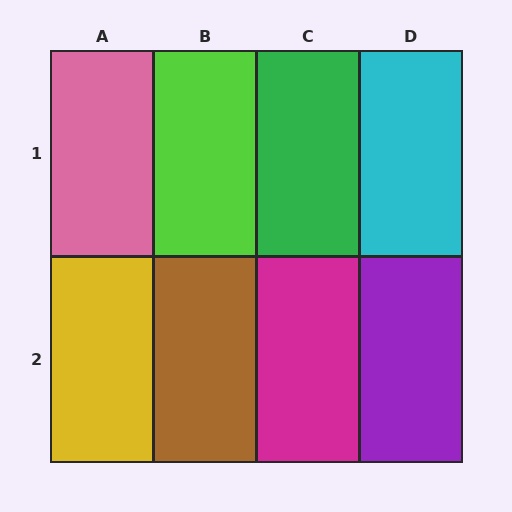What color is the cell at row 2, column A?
Yellow.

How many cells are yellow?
1 cell is yellow.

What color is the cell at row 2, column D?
Purple.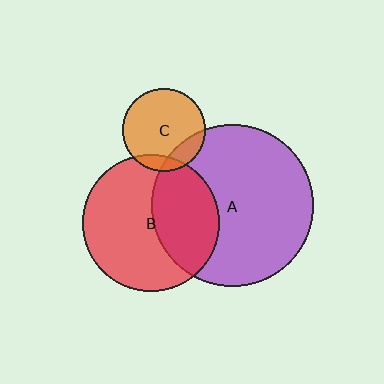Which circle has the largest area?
Circle A (purple).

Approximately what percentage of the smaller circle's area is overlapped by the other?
Approximately 40%.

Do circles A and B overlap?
Yes.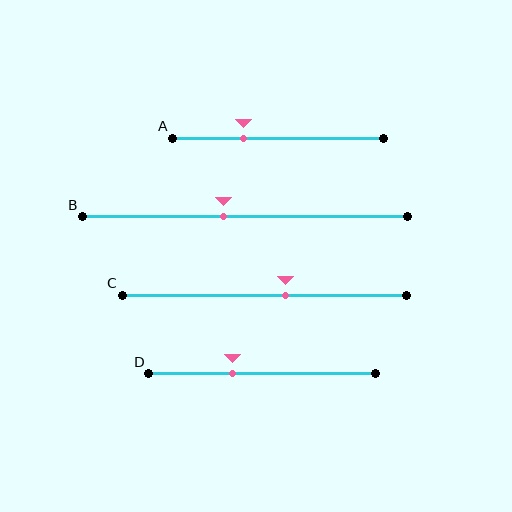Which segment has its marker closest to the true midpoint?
Segment B has its marker closest to the true midpoint.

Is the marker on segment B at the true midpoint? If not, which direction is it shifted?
No, the marker on segment B is shifted to the left by about 7% of the segment length.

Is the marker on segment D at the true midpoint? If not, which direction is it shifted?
No, the marker on segment D is shifted to the left by about 13% of the segment length.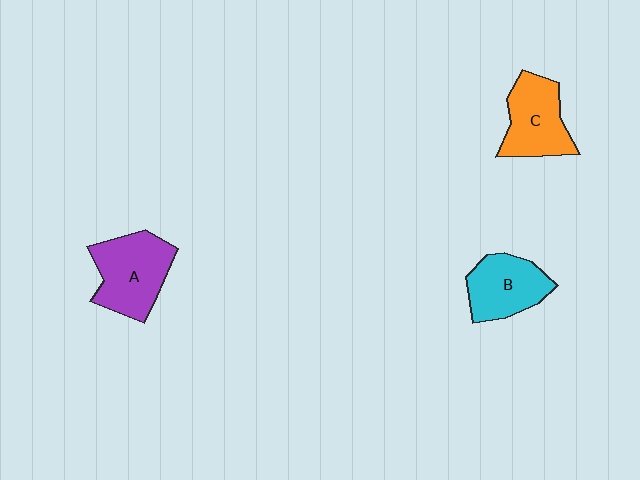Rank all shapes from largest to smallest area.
From largest to smallest: A (purple), C (orange), B (cyan).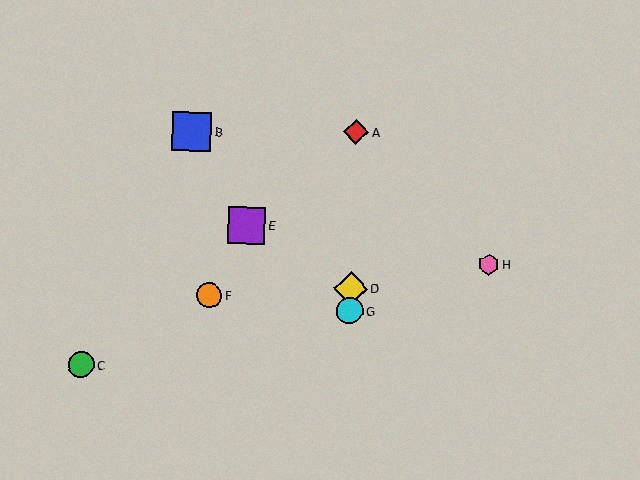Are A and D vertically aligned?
Yes, both are at x≈356.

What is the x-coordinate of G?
Object G is at x≈350.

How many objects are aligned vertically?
3 objects (A, D, G) are aligned vertically.